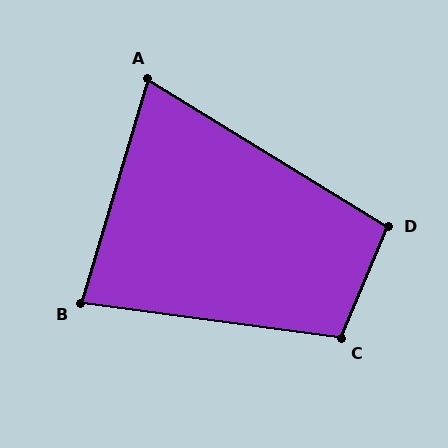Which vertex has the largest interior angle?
C, at approximately 105 degrees.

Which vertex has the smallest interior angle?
A, at approximately 75 degrees.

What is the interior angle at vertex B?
Approximately 81 degrees (acute).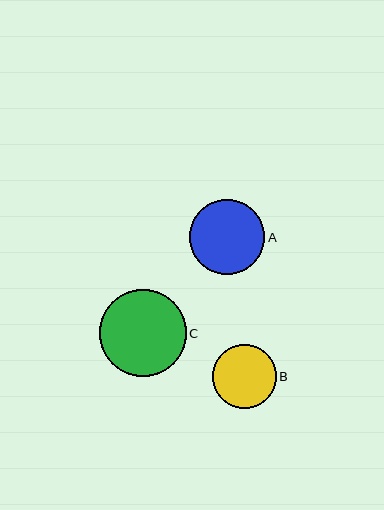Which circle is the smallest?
Circle B is the smallest with a size of approximately 64 pixels.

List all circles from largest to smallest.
From largest to smallest: C, A, B.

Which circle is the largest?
Circle C is the largest with a size of approximately 87 pixels.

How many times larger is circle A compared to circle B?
Circle A is approximately 1.2 times the size of circle B.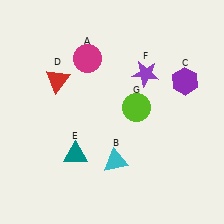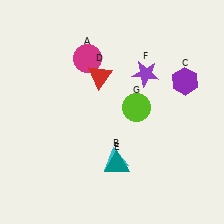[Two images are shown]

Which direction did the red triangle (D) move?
The red triangle (D) moved right.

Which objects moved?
The objects that moved are: the red triangle (D), the teal triangle (E).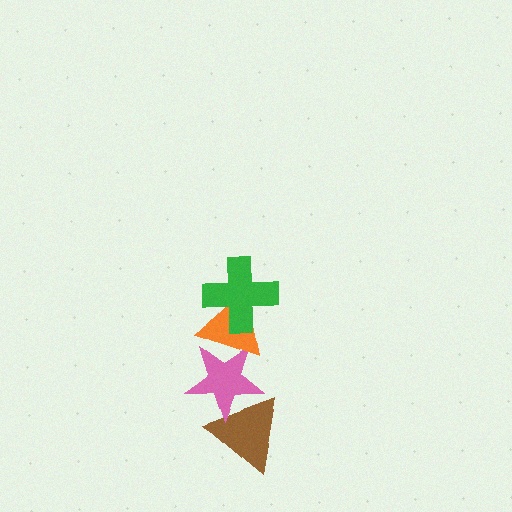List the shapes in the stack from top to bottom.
From top to bottom: the green cross, the orange triangle, the pink star, the brown triangle.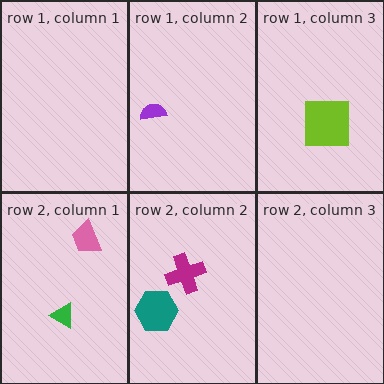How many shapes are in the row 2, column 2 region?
2.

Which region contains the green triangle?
The row 2, column 1 region.